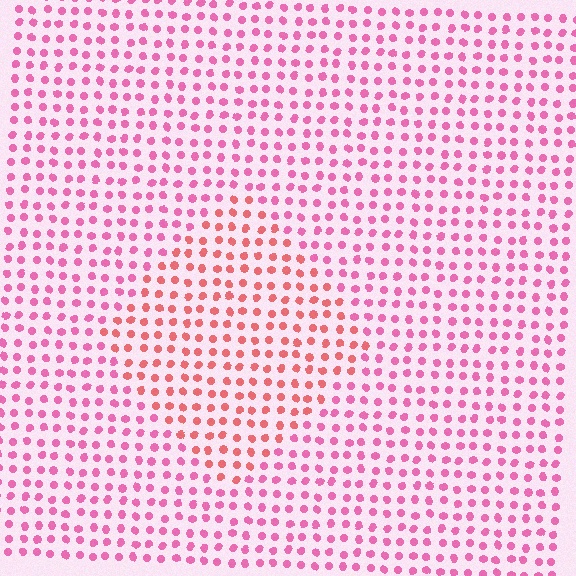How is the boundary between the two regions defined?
The boundary is defined purely by a slight shift in hue (about 30 degrees). Spacing, size, and orientation are identical on both sides.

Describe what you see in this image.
The image is filled with small pink elements in a uniform arrangement. A diamond-shaped region is visible where the elements are tinted to a slightly different hue, forming a subtle color boundary.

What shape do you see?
I see a diamond.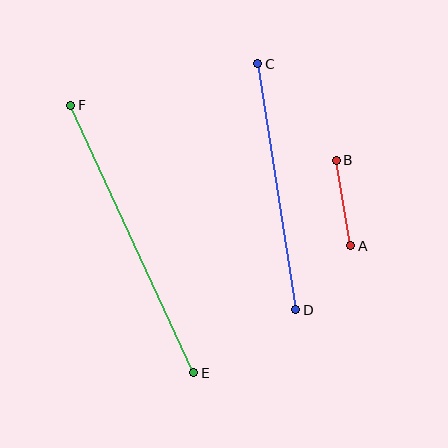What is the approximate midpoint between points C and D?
The midpoint is at approximately (277, 187) pixels.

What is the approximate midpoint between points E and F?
The midpoint is at approximately (132, 239) pixels.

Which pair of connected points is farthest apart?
Points E and F are farthest apart.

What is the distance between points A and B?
The distance is approximately 87 pixels.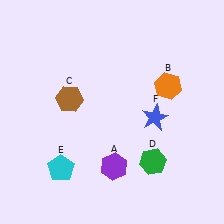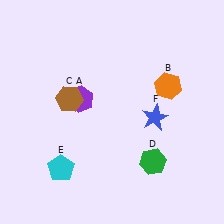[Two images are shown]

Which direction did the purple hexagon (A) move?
The purple hexagon (A) moved up.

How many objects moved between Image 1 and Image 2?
1 object moved between the two images.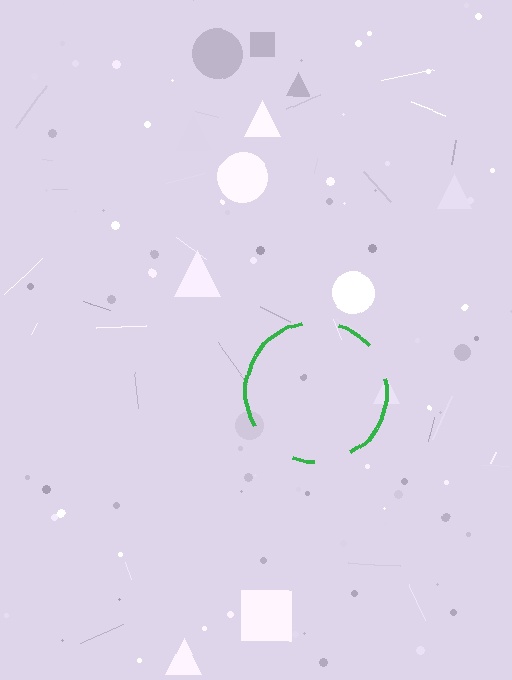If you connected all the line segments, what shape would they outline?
They would outline a circle.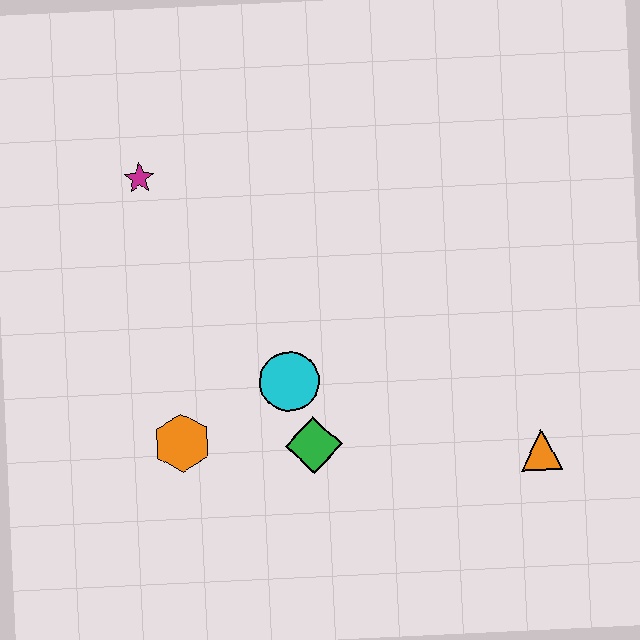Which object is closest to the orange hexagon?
The cyan circle is closest to the orange hexagon.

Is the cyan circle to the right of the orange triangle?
No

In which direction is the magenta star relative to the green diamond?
The magenta star is above the green diamond.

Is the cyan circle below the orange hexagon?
No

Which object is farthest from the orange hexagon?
The orange triangle is farthest from the orange hexagon.